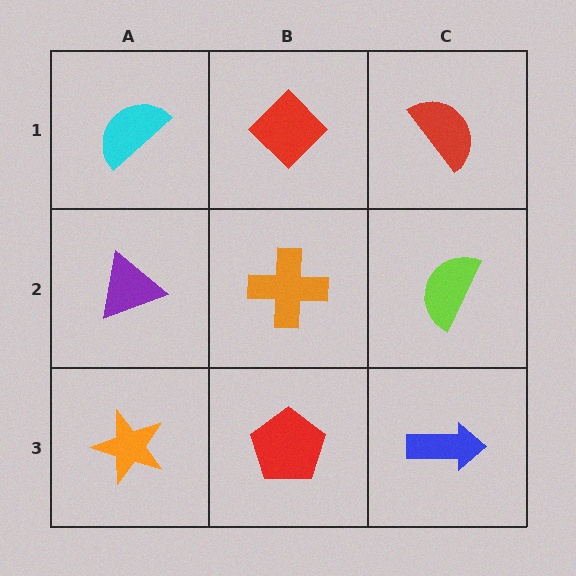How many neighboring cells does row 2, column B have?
4.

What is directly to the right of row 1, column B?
A red semicircle.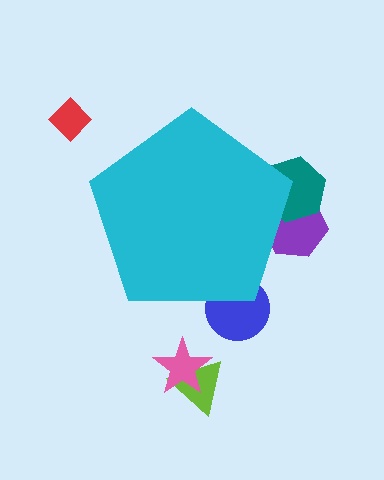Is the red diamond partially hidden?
No, the red diamond is fully visible.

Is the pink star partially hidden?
No, the pink star is fully visible.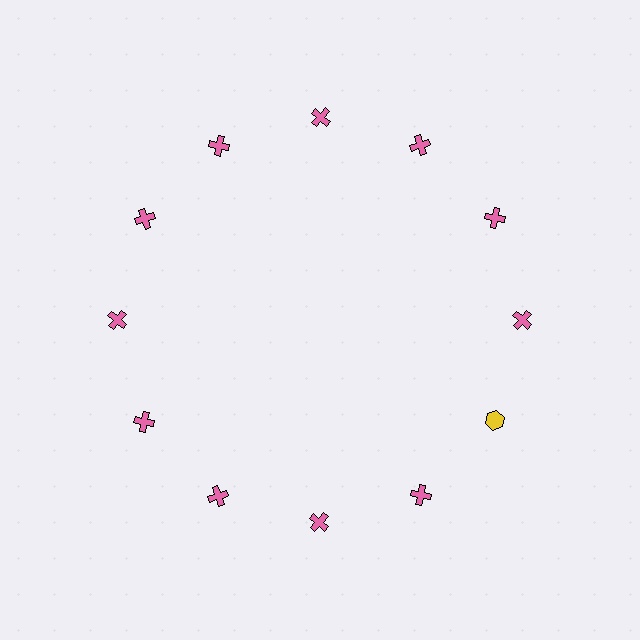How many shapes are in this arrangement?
There are 12 shapes arranged in a ring pattern.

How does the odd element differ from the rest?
It differs in both color (yellow instead of pink) and shape (hexagon instead of cross).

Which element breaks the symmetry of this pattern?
The yellow hexagon at roughly the 4 o'clock position breaks the symmetry. All other shapes are pink crosses.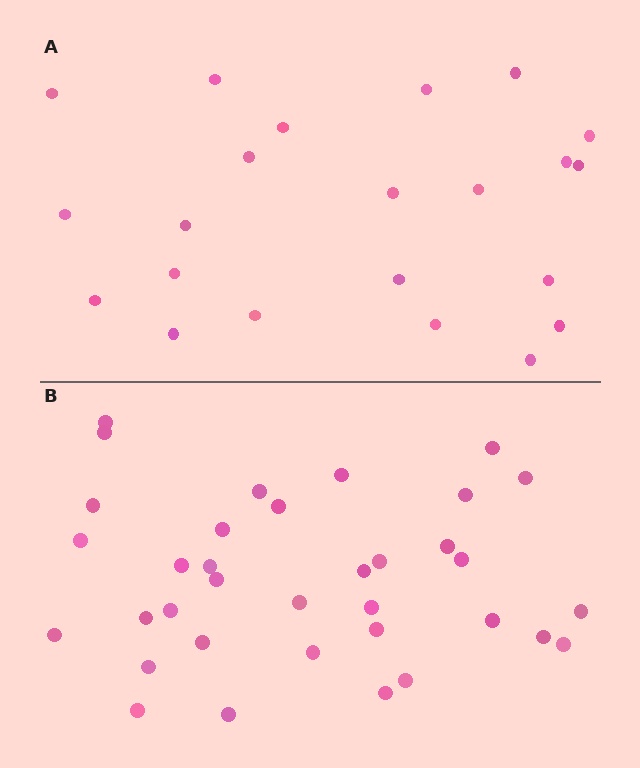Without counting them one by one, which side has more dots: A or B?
Region B (the bottom region) has more dots.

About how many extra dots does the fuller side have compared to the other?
Region B has approximately 15 more dots than region A.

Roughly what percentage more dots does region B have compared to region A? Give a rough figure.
About 60% more.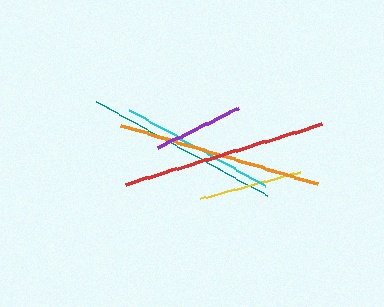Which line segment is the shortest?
The purple line is the shortest at approximately 89 pixels.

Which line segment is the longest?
The orange line is the longest at approximately 206 pixels.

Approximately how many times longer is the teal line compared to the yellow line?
The teal line is approximately 1.9 times the length of the yellow line.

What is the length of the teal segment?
The teal segment is approximately 195 pixels long.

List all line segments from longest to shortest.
From longest to shortest: orange, red, teal, cyan, yellow, purple.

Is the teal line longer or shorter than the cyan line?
The teal line is longer than the cyan line.